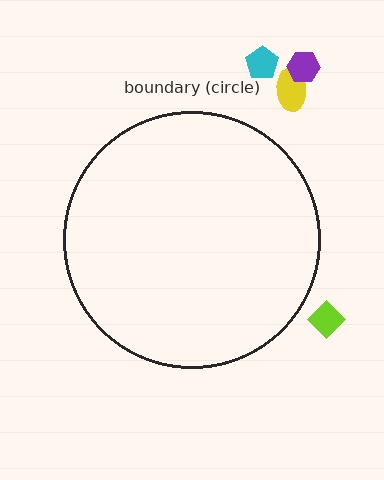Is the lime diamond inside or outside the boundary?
Outside.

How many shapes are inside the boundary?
0 inside, 4 outside.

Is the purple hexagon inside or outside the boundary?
Outside.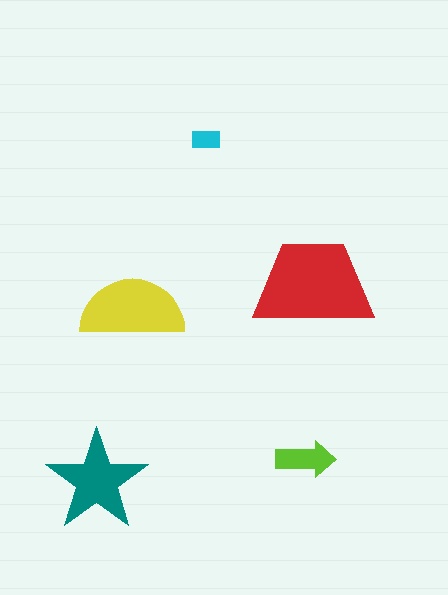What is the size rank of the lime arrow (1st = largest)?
4th.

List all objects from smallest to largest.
The cyan rectangle, the lime arrow, the teal star, the yellow semicircle, the red trapezoid.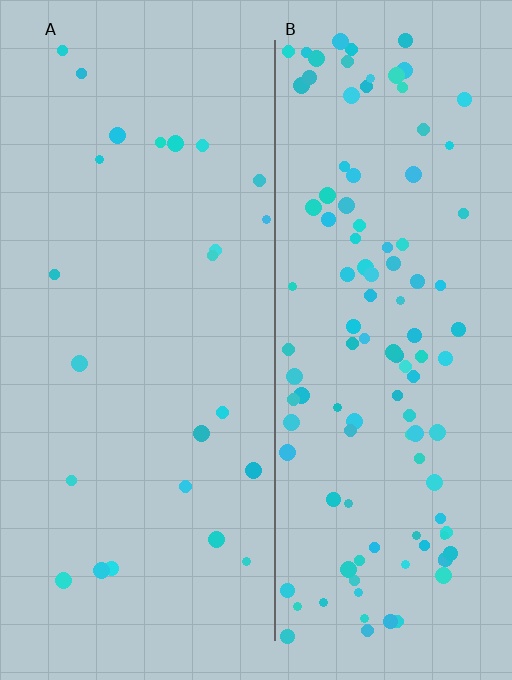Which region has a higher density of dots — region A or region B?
B (the right).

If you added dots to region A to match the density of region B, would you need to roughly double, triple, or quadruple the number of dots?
Approximately quadruple.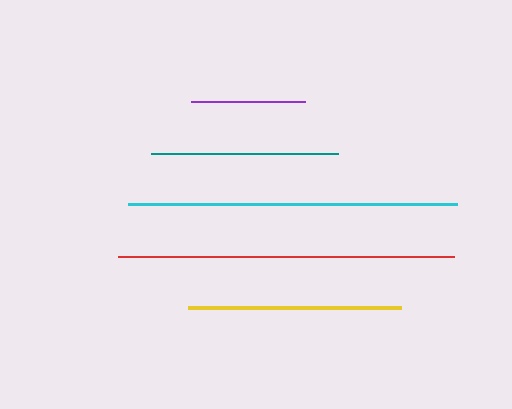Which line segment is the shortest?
The purple line is the shortest at approximately 114 pixels.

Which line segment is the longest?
The red line is the longest at approximately 336 pixels.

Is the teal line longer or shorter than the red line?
The red line is longer than the teal line.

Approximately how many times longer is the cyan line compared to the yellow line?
The cyan line is approximately 1.5 times the length of the yellow line.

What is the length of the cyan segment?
The cyan segment is approximately 329 pixels long.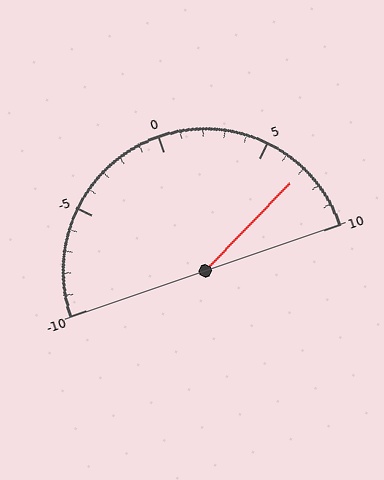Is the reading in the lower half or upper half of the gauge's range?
The reading is in the upper half of the range (-10 to 10).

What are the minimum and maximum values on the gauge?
The gauge ranges from -10 to 10.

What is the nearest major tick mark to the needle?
The nearest major tick mark is 5.